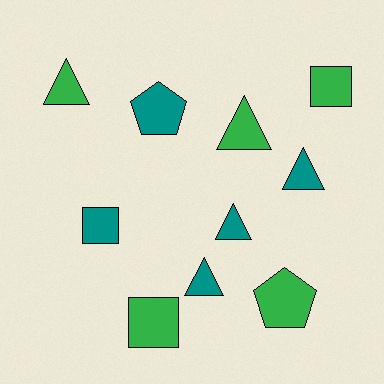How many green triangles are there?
There are 2 green triangles.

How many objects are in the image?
There are 10 objects.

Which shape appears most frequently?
Triangle, with 5 objects.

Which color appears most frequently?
Teal, with 5 objects.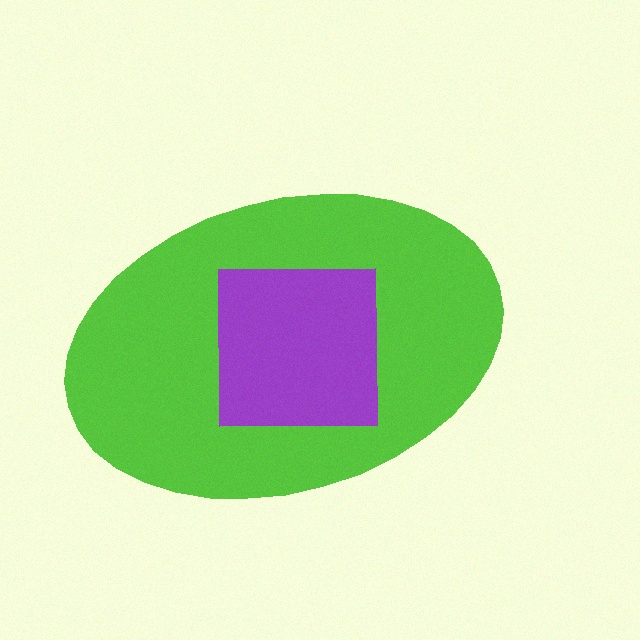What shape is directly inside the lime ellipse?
The purple square.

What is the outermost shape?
The lime ellipse.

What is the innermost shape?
The purple square.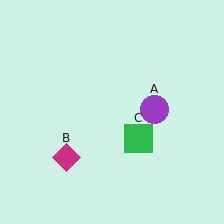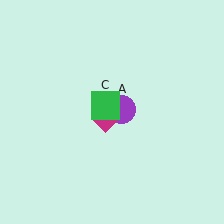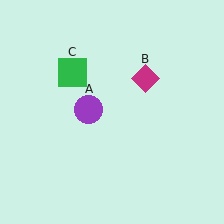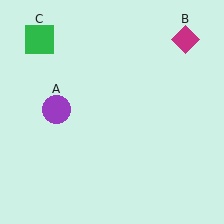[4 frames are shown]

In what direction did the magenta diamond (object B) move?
The magenta diamond (object B) moved up and to the right.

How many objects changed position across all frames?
3 objects changed position: purple circle (object A), magenta diamond (object B), green square (object C).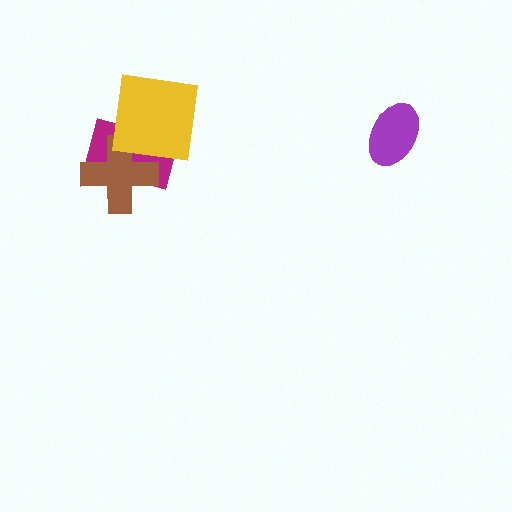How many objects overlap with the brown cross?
2 objects overlap with the brown cross.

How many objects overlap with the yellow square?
2 objects overlap with the yellow square.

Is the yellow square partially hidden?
No, no other shape covers it.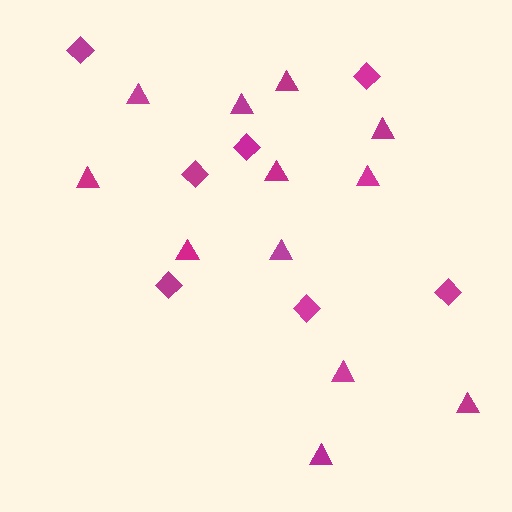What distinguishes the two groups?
There are 2 groups: one group of triangles (12) and one group of diamonds (7).